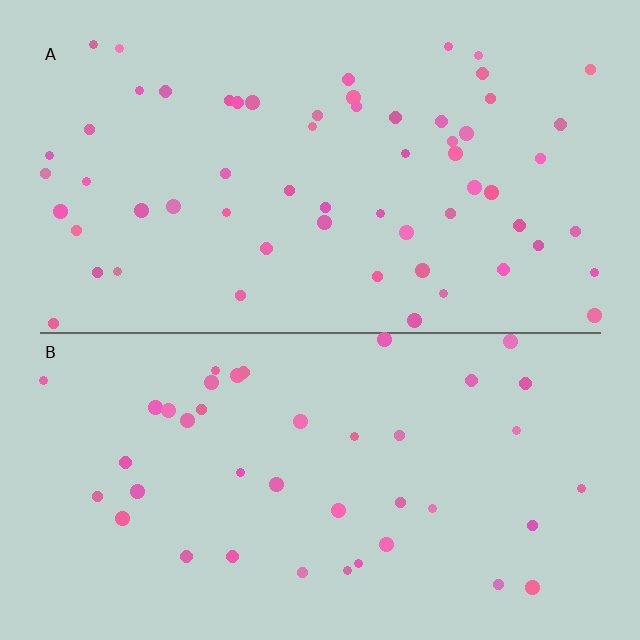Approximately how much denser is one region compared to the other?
Approximately 1.5× — region A over region B.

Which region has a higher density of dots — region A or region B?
A (the top).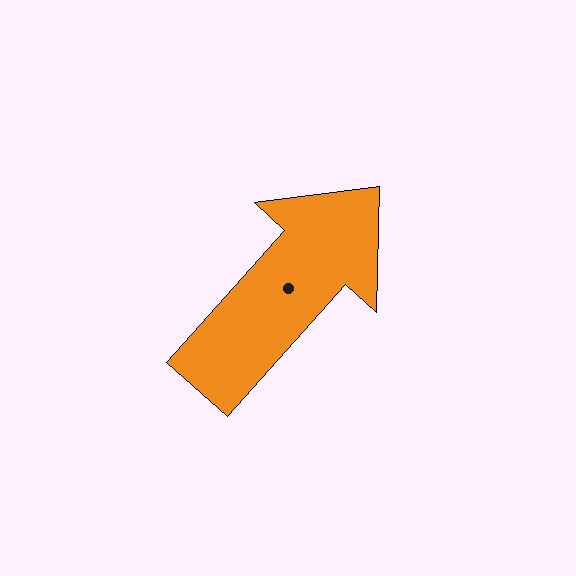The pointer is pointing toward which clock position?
Roughly 1 o'clock.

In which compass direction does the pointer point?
Northeast.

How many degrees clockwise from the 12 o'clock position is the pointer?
Approximately 42 degrees.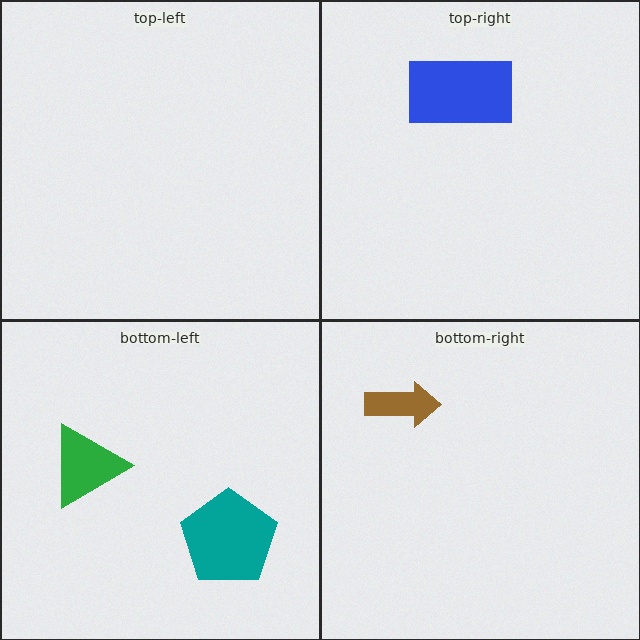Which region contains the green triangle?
The bottom-left region.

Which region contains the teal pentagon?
The bottom-left region.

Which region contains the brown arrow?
The bottom-right region.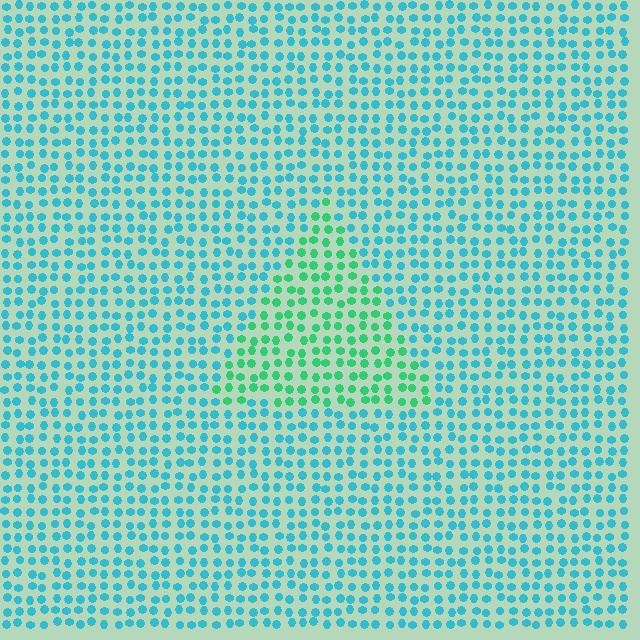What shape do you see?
I see a triangle.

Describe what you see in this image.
The image is filled with small cyan elements in a uniform arrangement. A triangle-shaped region is visible where the elements are tinted to a slightly different hue, forming a subtle color boundary.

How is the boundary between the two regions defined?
The boundary is defined purely by a slight shift in hue (about 42 degrees). Spacing, size, and orientation are identical on both sides.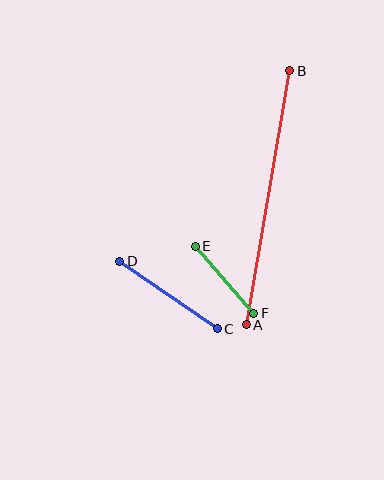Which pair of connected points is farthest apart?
Points A and B are farthest apart.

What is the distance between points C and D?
The distance is approximately 119 pixels.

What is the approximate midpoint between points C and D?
The midpoint is at approximately (168, 295) pixels.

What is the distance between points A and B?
The distance is approximately 258 pixels.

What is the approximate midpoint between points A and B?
The midpoint is at approximately (268, 198) pixels.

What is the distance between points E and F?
The distance is approximately 89 pixels.